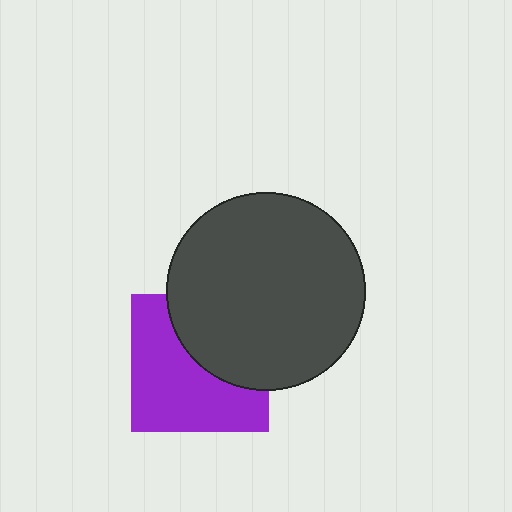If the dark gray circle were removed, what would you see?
You would see the complete purple square.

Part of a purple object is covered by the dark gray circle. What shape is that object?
It is a square.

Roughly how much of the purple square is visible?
About half of it is visible (roughly 58%).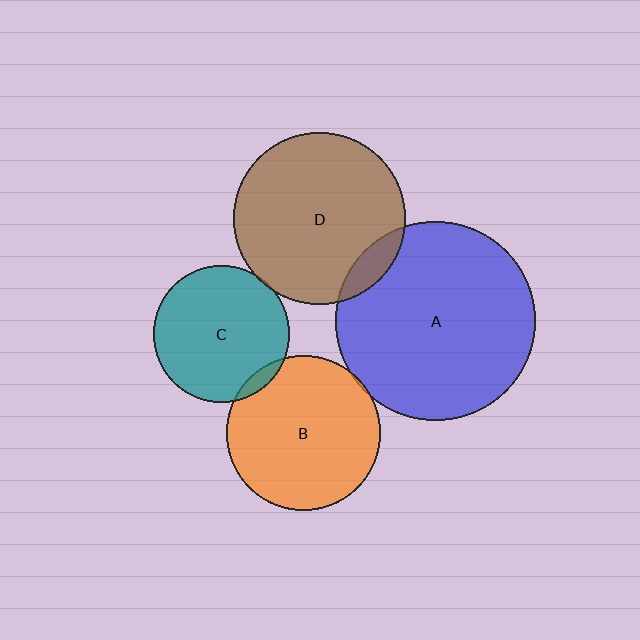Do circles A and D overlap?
Yes.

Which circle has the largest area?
Circle A (blue).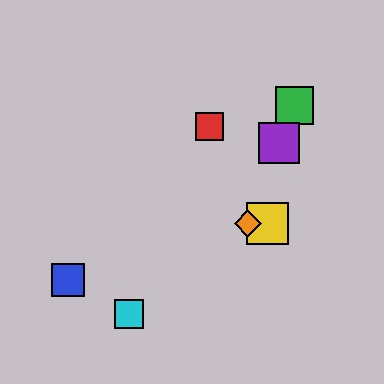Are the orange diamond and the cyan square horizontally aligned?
No, the orange diamond is at y≈224 and the cyan square is at y≈314.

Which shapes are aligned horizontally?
The yellow square, the orange diamond are aligned horizontally.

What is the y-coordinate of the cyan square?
The cyan square is at y≈314.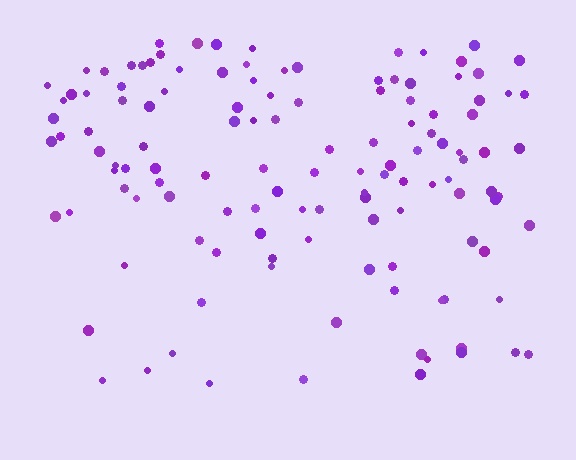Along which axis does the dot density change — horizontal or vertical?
Vertical.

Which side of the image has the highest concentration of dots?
The top.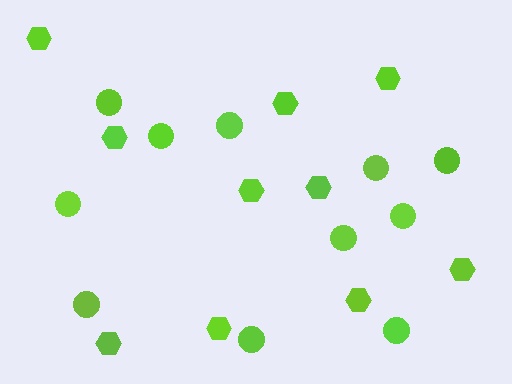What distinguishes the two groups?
There are 2 groups: one group of hexagons (10) and one group of circles (11).